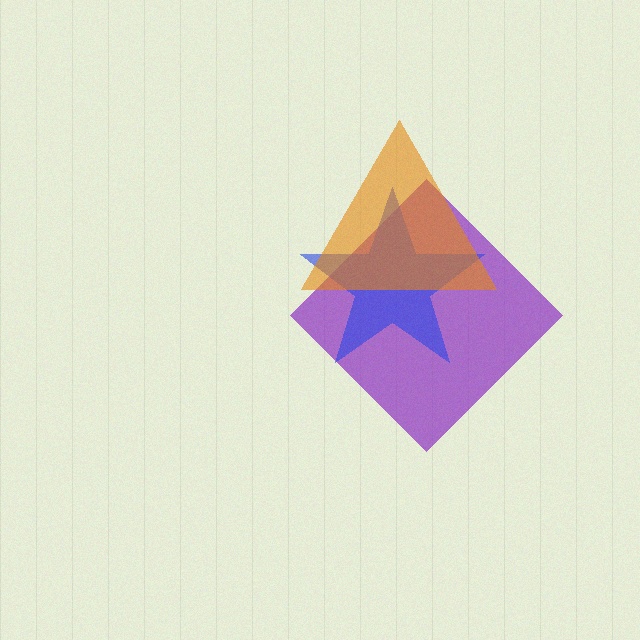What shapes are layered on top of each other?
The layered shapes are: a purple diamond, a blue star, an orange triangle.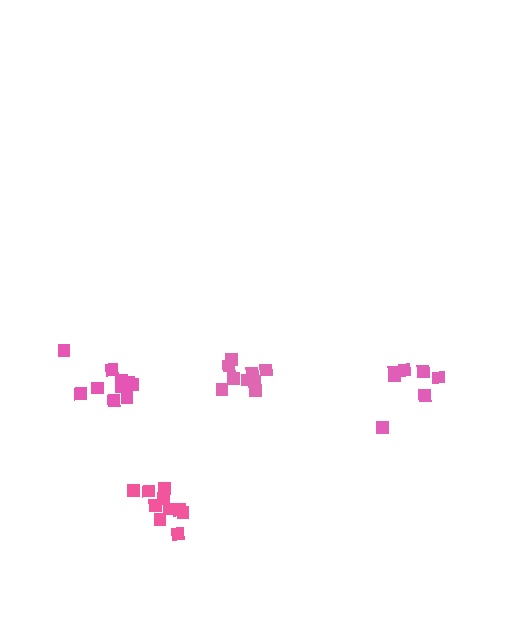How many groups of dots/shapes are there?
There are 4 groups.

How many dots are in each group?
Group 1: 10 dots, Group 2: 9 dots, Group 3: 10 dots, Group 4: 7 dots (36 total).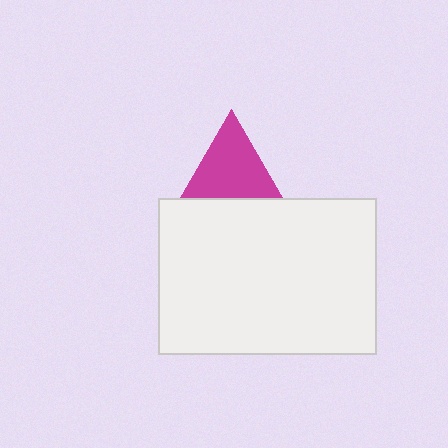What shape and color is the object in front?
The object in front is a white rectangle.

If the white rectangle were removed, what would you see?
You would see the complete magenta triangle.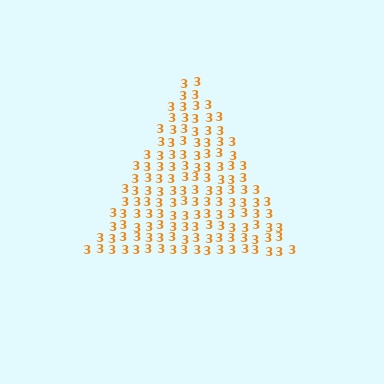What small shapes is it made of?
It is made of small digit 3's.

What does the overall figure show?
The overall figure shows a triangle.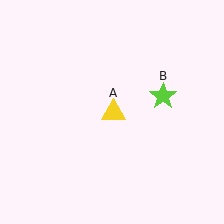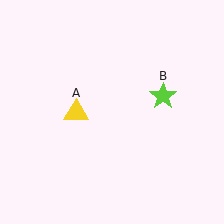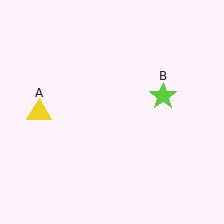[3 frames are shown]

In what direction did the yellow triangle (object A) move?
The yellow triangle (object A) moved left.